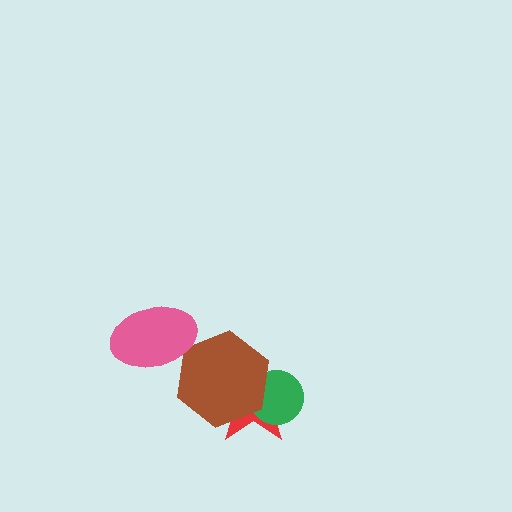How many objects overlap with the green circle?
2 objects overlap with the green circle.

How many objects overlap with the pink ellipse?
1 object overlaps with the pink ellipse.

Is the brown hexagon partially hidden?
Yes, it is partially covered by another shape.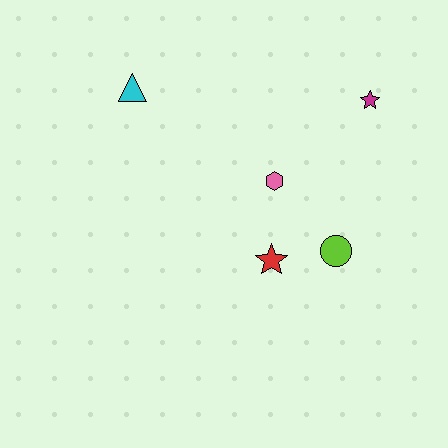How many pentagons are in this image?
There are no pentagons.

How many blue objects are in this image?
There are no blue objects.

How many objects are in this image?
There are 5 objects.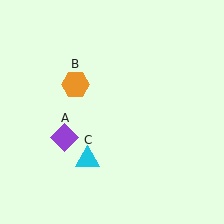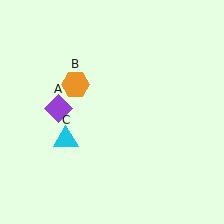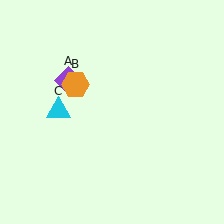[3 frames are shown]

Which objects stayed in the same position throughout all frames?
Orange hexagon (object B) remained stationary.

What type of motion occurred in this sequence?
The purple diamond (object A), cyan triangle (object C) rotated clockwise around the center of the scene.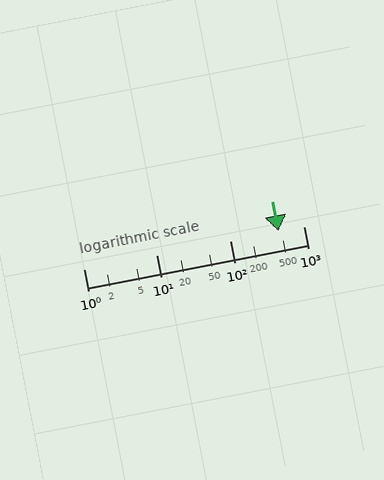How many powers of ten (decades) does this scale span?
The scale spans 3 decades, from 1 to 1000.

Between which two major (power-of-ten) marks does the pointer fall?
The pointer is between 100 and 1000.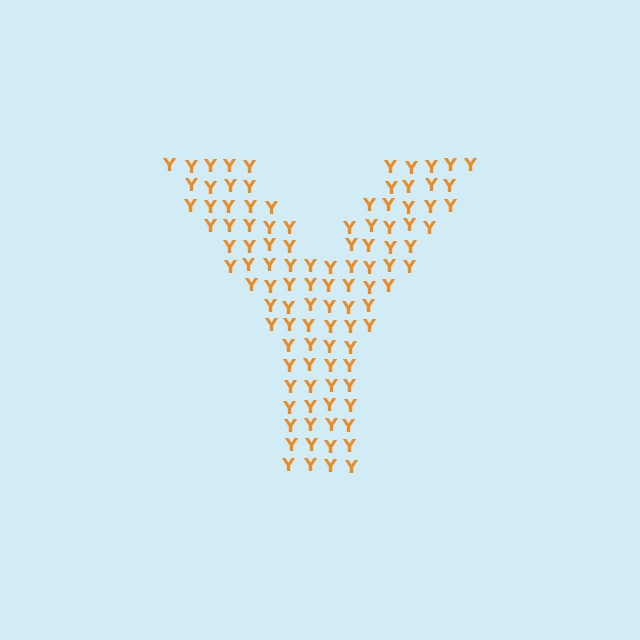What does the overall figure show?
The overall figure shows the letter Y.